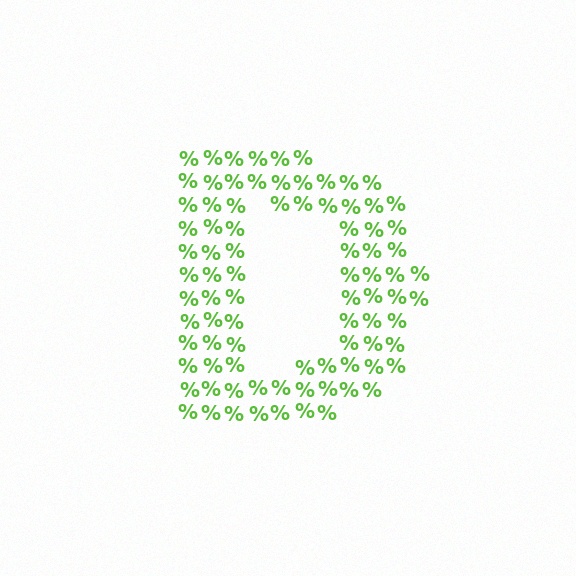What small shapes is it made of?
It is made of small percent signs.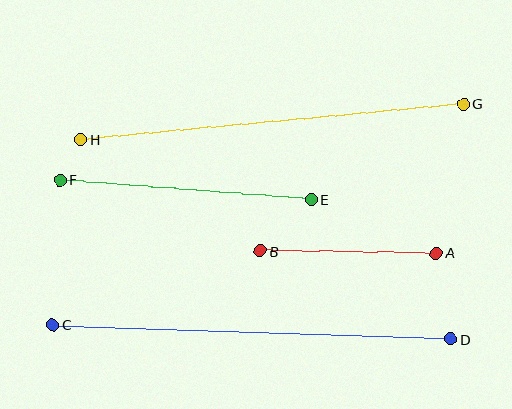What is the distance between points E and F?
The distance is approximately 252 pixels.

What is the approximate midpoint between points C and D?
The midpoint is at approximately (252, 332) pixels.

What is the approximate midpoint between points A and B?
The midpoint is at approximately (348, 252) pixels.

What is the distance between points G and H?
The distance is approximately 384 pixels.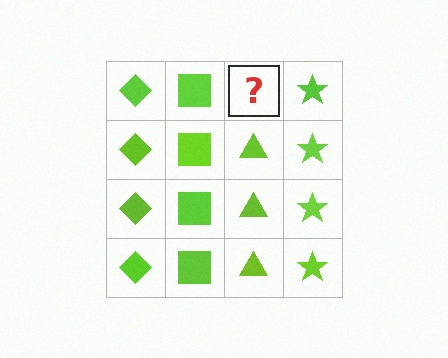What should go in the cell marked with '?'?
The missing cell should contain a lime triangle.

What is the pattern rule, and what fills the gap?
The rule is that each column has a consistent shape. The gap should be filled with a lime triangle.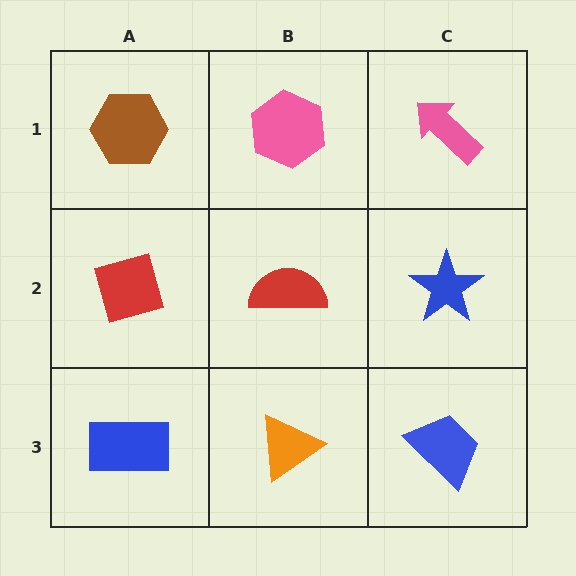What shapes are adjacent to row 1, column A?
A red diamond (row 2, column A), a pink hexagon (row 1, column B).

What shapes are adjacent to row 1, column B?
A red semicircle (row 2, column B), a brown hexagon (row 1, column A), a pink arrow (row 1, column C).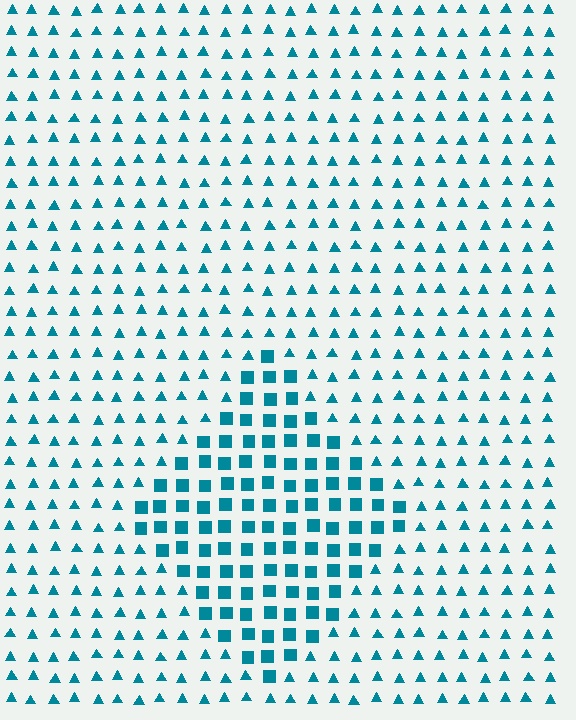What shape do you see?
I see a diamond.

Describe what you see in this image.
The image is filled with small teal elements arranged in a uniform grid. A diamond-shaped region contains squares, while the surrounding area contains triangles. The boundary is defined purely by the change in element shape.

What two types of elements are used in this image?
The image uses squares inside the diamond region and triangles outside it.